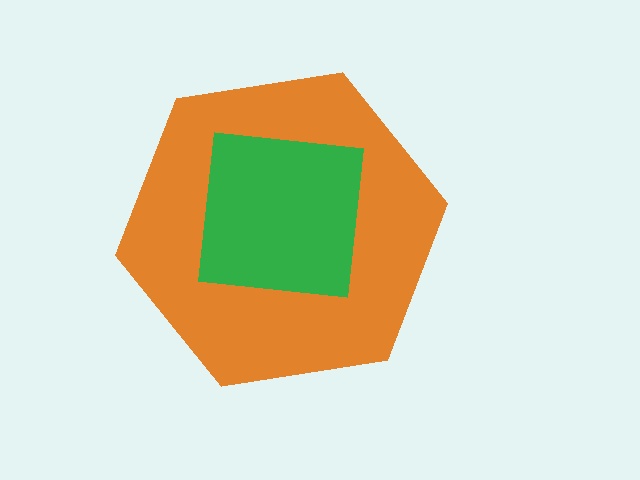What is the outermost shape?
The orange hexagon.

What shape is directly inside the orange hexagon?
The green square.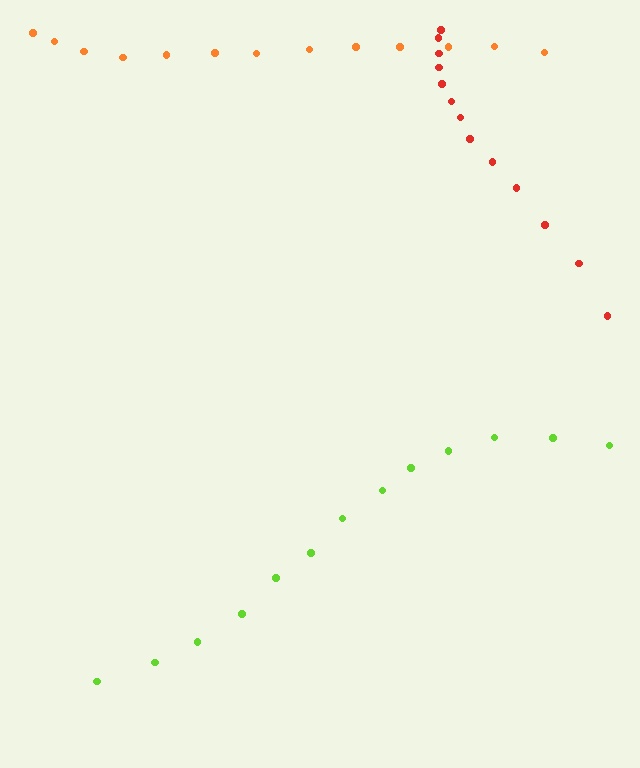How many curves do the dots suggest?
There are 3 distinct paths.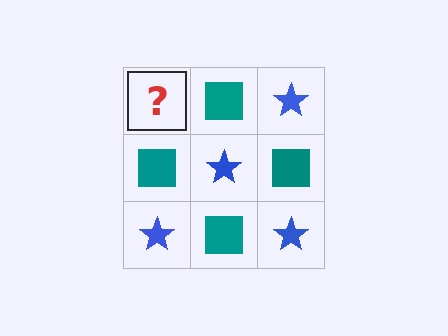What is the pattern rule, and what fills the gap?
The rule is that it alternates blue star and teal square in a checkerboard pattern. The gap should be filled with a blue star.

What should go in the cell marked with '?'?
The missing cell should contain a blue star.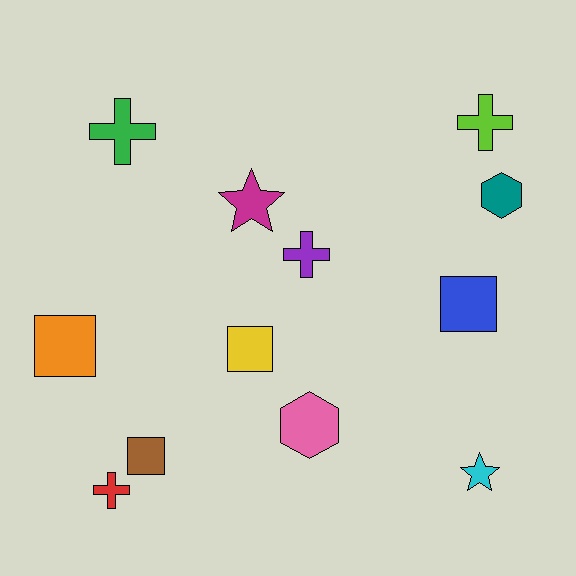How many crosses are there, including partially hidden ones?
There are 4 crosses.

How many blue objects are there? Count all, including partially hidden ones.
There is 1 blue object.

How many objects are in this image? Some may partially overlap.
There are 12 objects.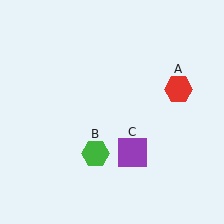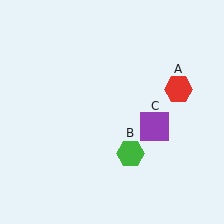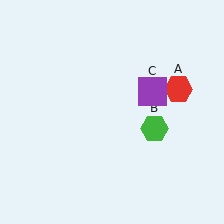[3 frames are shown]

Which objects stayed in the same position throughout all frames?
Red hexagon (object A) remained stationary.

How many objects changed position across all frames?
2 objects changed position: green hexagon (object B), purple square (object C).